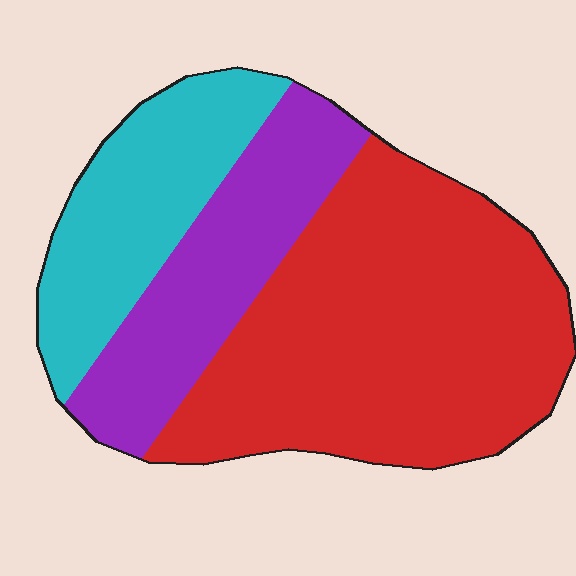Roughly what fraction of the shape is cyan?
Cyan covers 22% of the shape.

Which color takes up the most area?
Red, at roughly 55%.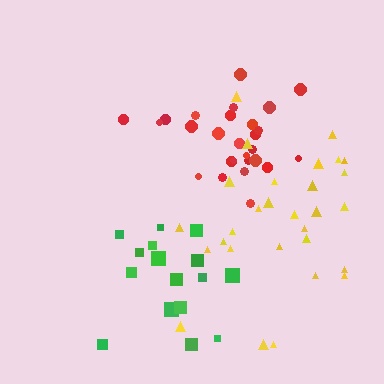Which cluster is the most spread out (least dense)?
Yellow.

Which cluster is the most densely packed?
Red.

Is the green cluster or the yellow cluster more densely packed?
Green.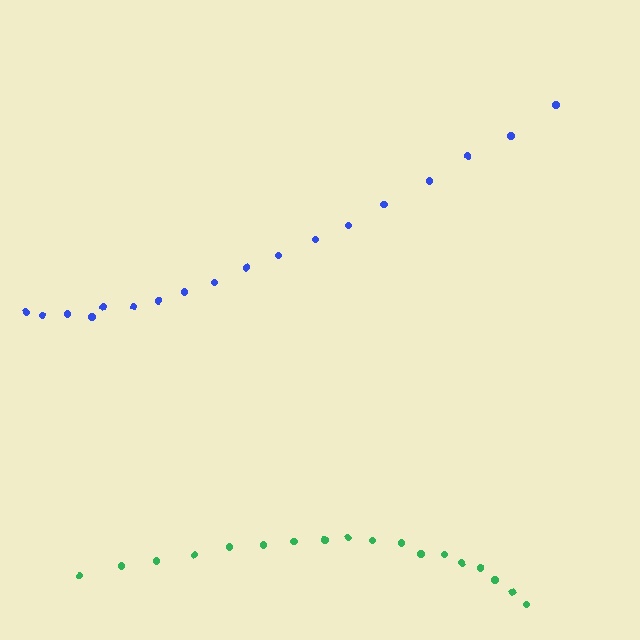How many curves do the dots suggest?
There are 2 distinct paths.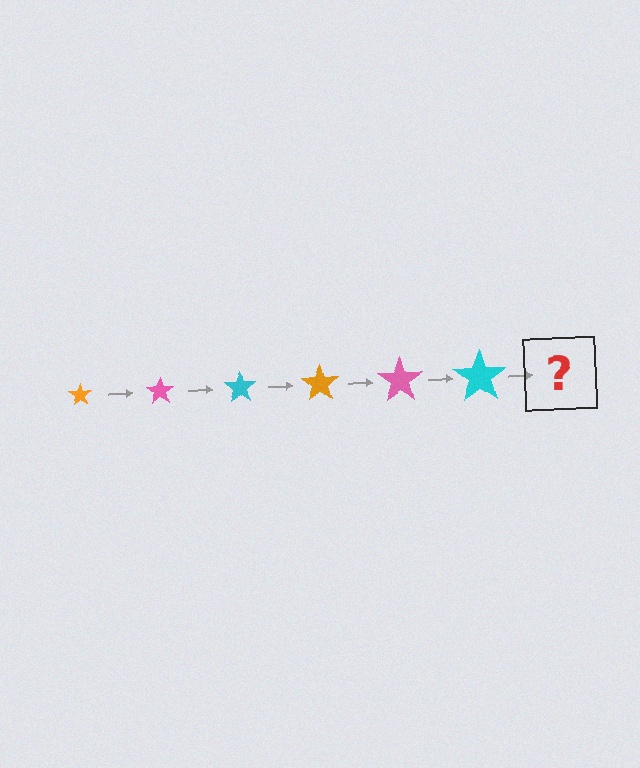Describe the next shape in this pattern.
It should be an orange star, larger than the previous one.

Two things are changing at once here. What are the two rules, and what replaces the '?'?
The two rules are that the star grows larger each step and the color cycles through orange, pink, and cyan. The '?' should be an orange star, larger than the previous one.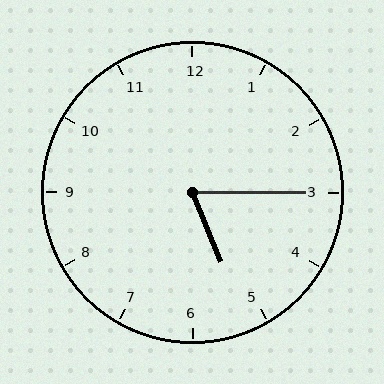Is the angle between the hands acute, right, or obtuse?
It is acute.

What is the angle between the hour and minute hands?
Approximately 68 degrees.